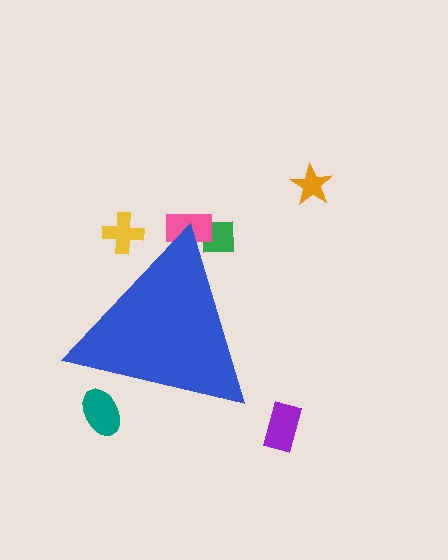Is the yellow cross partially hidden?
Yes, the yellow cross is partially hidden behind the blue triangle.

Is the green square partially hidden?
Yes, the green square is partially hidden behind the blue triangle.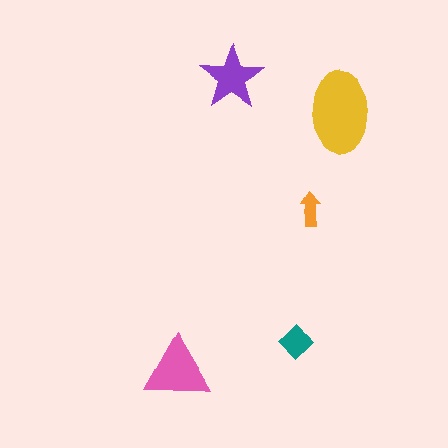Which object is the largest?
The yellow ellipse.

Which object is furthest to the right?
The yellow ellipse is rightmost.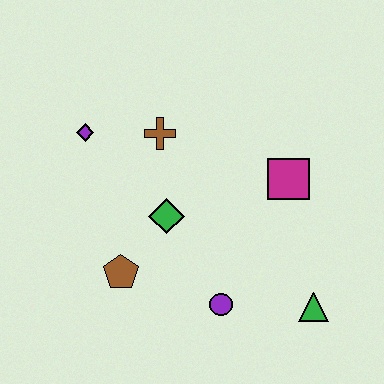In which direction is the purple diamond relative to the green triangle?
The purple diamond is to the left of the green triangle.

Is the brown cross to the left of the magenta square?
Yes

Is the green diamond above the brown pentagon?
Yes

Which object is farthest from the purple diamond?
The green triangle is farthest from the purple diamond.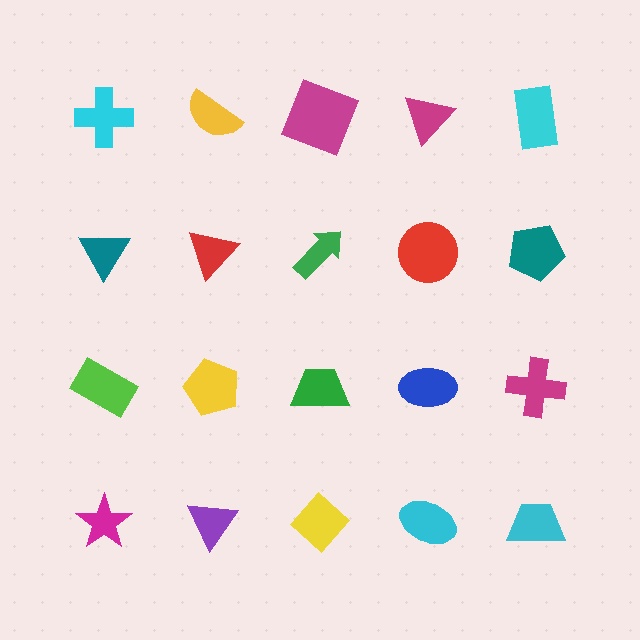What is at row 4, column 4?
A cyan ellipse.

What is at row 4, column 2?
A purple triangle.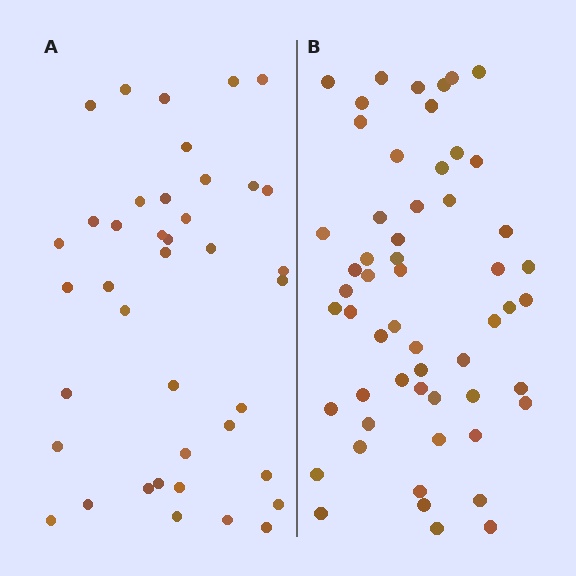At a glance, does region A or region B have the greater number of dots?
Region B (the right region) has more dots.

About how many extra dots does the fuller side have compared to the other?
Region B has approximately 15 more dots than region A.